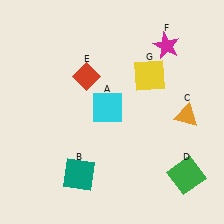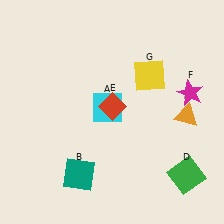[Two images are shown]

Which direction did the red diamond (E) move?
The red diamond (E) moved down.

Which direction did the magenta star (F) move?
The magenta star (F) moved down.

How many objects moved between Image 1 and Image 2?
2 objects moved between the two images.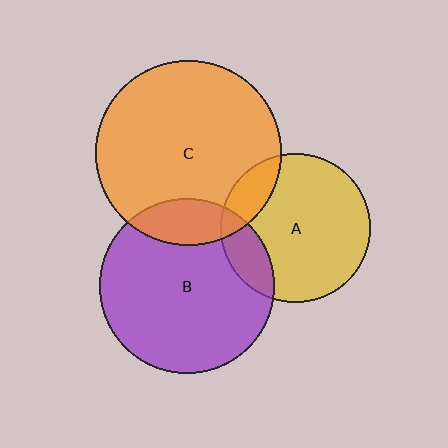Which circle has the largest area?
Circle C (orange).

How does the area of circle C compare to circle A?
Approximately 1.5 times.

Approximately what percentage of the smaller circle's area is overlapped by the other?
Approximately 15%.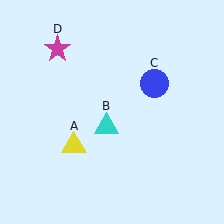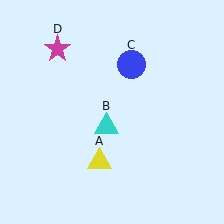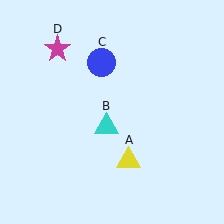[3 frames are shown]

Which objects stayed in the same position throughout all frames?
Cyan triangle (object B) and magenta star (object D) remained stationary.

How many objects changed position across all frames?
2 objects changed position: yellow triangle (object A), blue circle (object C).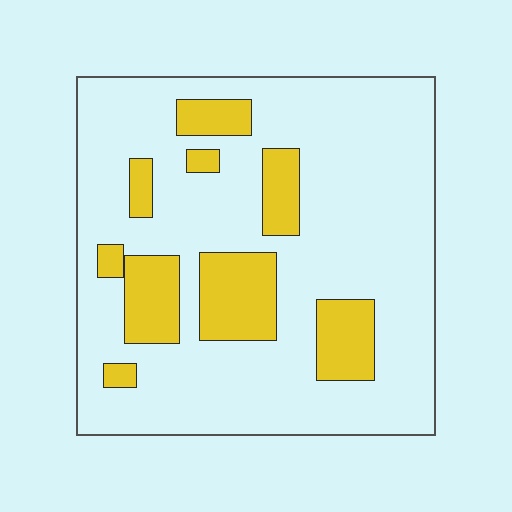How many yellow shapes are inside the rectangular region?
9.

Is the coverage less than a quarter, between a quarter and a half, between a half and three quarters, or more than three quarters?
Less than a quarter.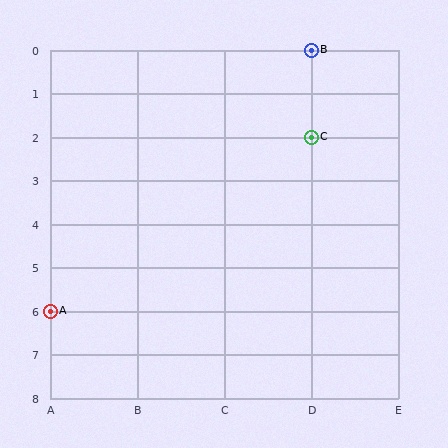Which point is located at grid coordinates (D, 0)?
Point B is at (D, 0).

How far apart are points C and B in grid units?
Points C and B are 2 rows apart.